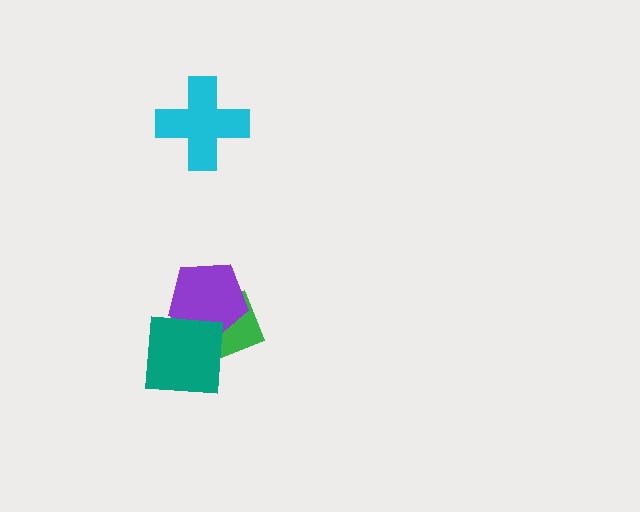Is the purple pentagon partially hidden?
Yes, it is partially covered by another shape.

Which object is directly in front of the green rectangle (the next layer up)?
The purple pentagon is directly in front of the green rectangle.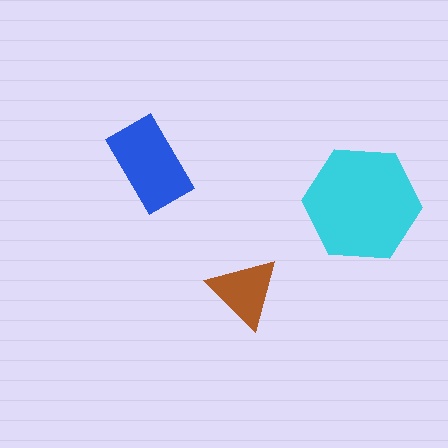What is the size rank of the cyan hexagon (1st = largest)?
1st.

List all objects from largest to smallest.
The cyan hexagon, the blue rectangle, the brown triangle.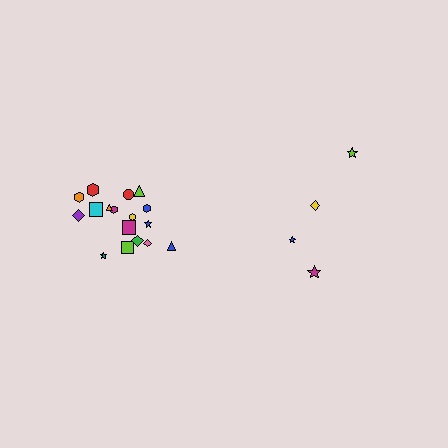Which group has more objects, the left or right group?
The left group.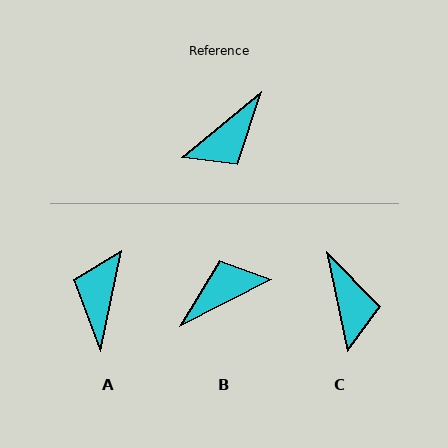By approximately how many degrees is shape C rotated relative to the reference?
Approximately 63 degrees counter-clockwise.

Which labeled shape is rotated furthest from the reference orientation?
B, about 167 degrees away.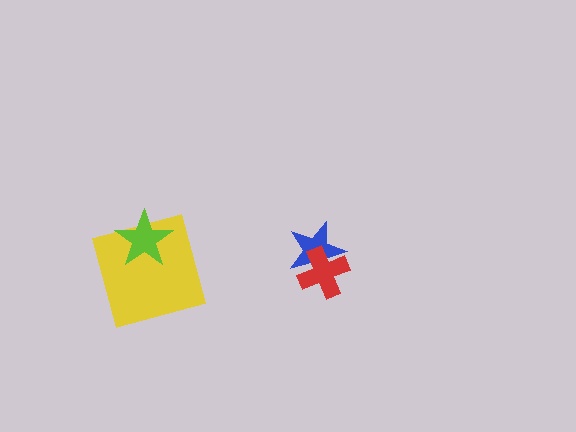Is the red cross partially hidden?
No, no other shape covers it.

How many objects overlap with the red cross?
1 object overlaps with the red cross.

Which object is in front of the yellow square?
The lime star is in front of the yellow square.